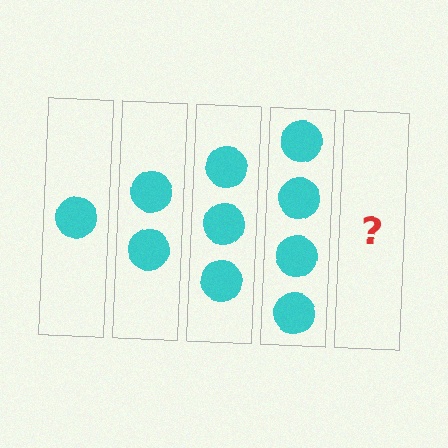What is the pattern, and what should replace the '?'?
The pattern is that each step adds one more circle. The '?' should be 5 circles.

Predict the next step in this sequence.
The next step is 5 circles.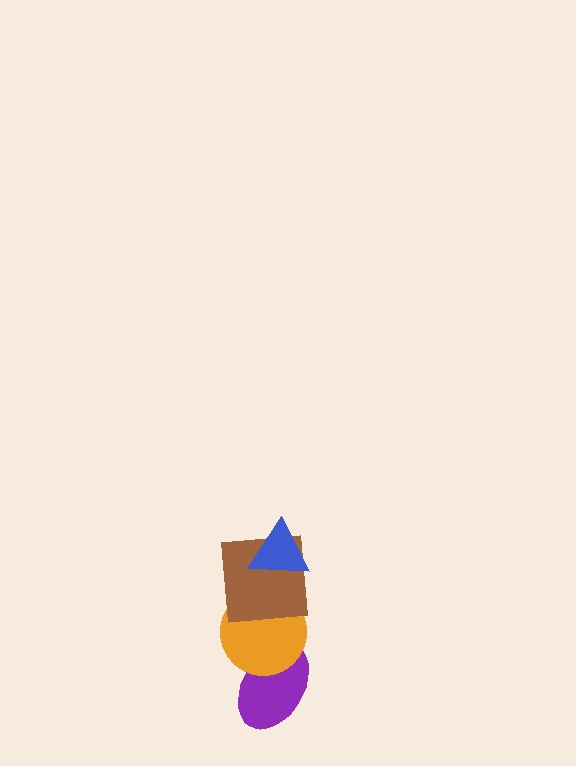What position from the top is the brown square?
The brown square is 2nd from the top.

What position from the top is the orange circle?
The orange circle is 3rd from the top.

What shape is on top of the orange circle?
The brown square is on top of the orange circle.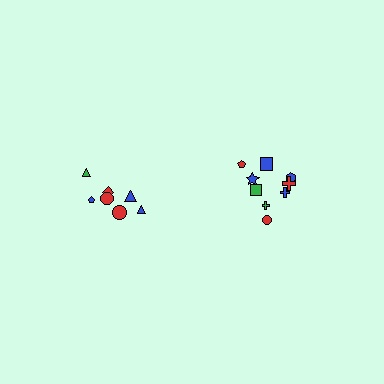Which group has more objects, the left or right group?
The right group.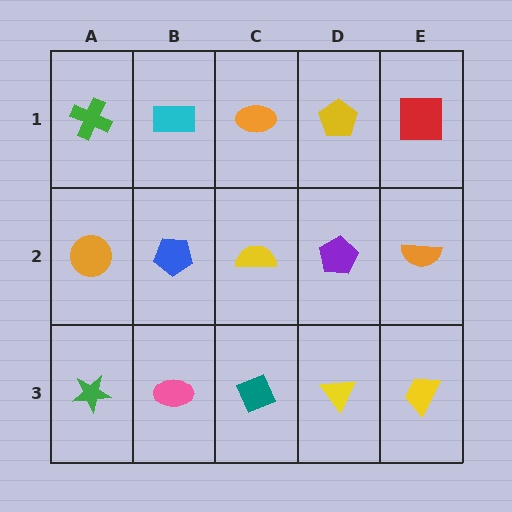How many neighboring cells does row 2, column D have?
4.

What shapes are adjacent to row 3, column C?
A yellow semicircle (row 2, column C), a pink ellipse (row 3, column B), a yellow triangle (row 3, column D).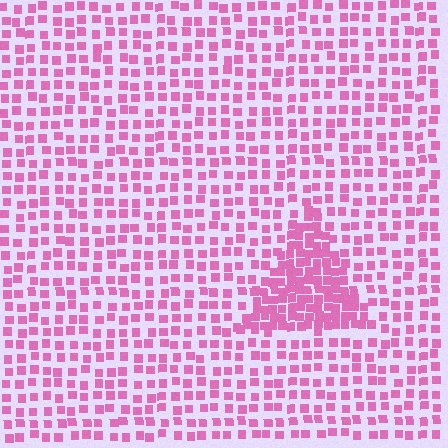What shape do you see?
I see a triangle.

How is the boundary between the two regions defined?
The boundary is defined by a change in element density (approximately 2.1x ratio). All elements are the same color, size, and shape.